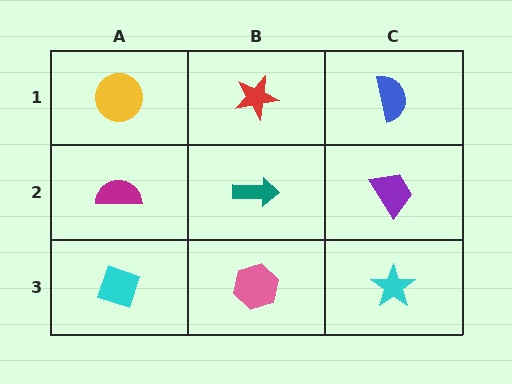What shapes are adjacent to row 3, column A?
A magenta semicircle (row 2, column A), a pink hexagon (row 3, column B).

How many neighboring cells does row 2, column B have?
4.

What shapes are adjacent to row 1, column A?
A magenta semicircle (row 2, column A), a red star (row 1, column B).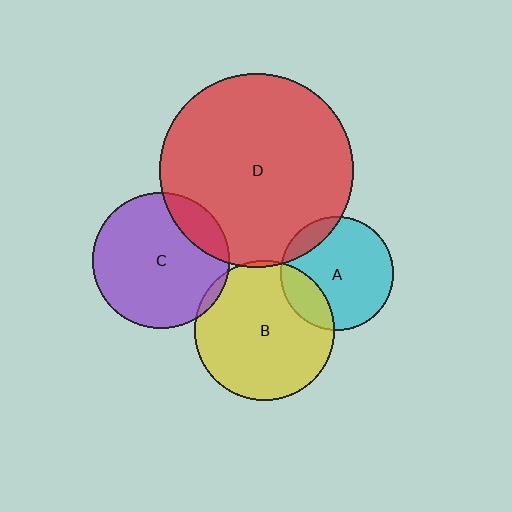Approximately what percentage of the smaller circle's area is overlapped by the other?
Approximately 20%.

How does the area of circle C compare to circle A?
Approximately 1.5 times.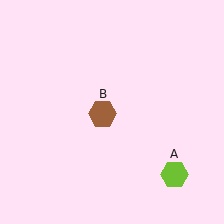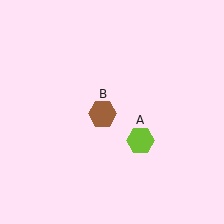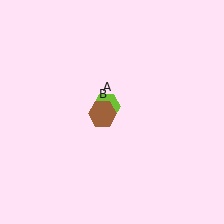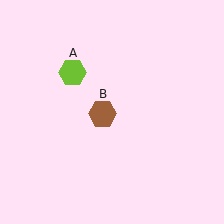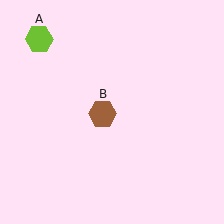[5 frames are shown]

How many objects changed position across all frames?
1 object changed position: lime hexagon (object A).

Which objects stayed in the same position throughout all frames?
Brown hexagon (object B) remained stationary.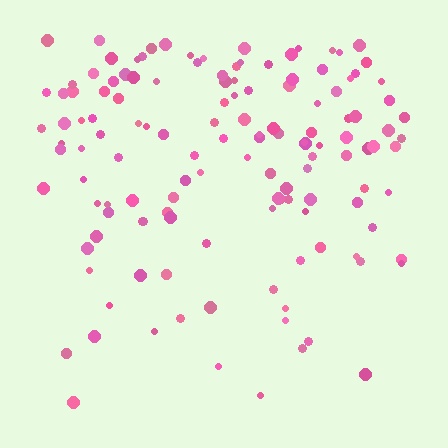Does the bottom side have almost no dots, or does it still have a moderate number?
Still a moderate number, just noticeably fewer than the top.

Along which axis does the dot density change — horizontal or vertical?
Vertical.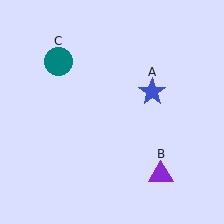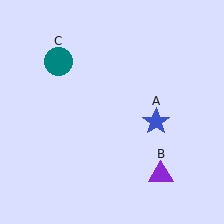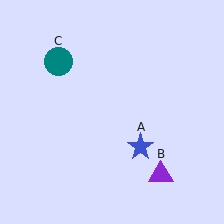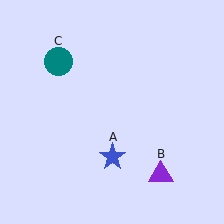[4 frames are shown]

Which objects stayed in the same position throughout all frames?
Purple triangle (object B) and teal circle (object C) remained stationary.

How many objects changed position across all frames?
1 object changed position: blue star (object A).